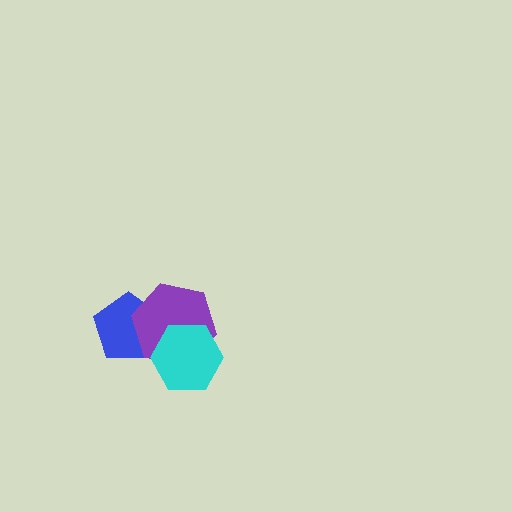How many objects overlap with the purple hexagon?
2 objects overlap with the purple hexagon.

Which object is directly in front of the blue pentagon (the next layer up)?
The purple hexagon is directly in front of the blue pentagon.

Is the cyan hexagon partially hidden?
No, no other shape covers it.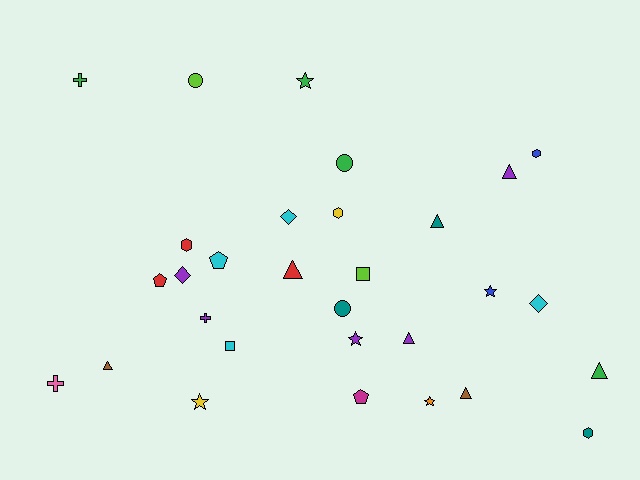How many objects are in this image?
There are 30 objects.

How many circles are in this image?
There are 3 circles.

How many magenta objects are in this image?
There is 1 magenta object.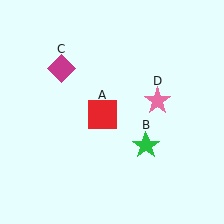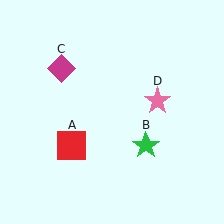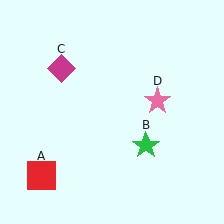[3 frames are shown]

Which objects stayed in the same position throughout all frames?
Green star (object B) and magenta diamond (object C) and pink star (object D) remained stationary.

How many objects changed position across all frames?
1 object changed position: red square (object A).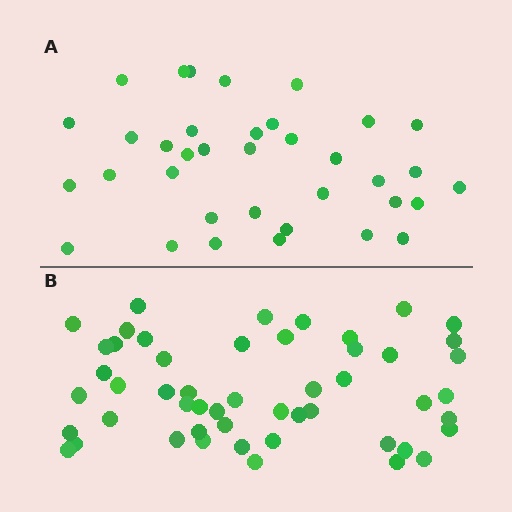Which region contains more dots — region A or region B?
Region B (the bottom region) has more dots.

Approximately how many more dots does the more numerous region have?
Region B has approximately 15 more dots than region A.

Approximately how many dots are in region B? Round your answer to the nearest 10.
About 50 dots. (The exact count is 51, which rounds to 50.)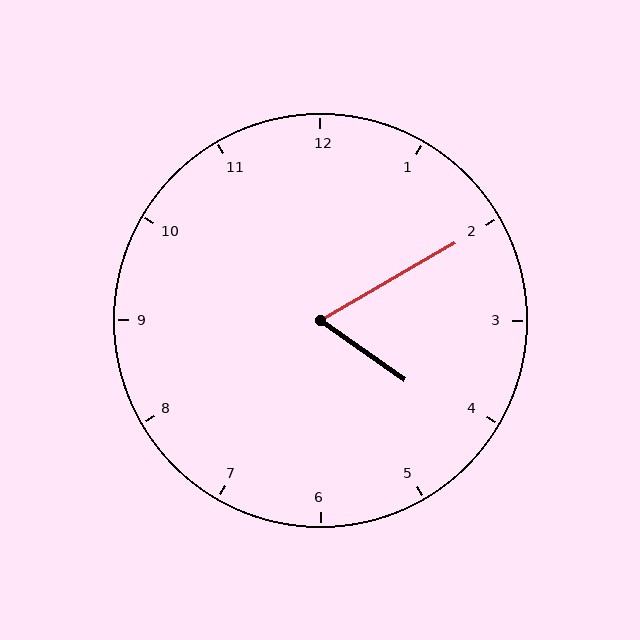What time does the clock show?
4:10.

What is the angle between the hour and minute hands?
Approximately 65 degrees.